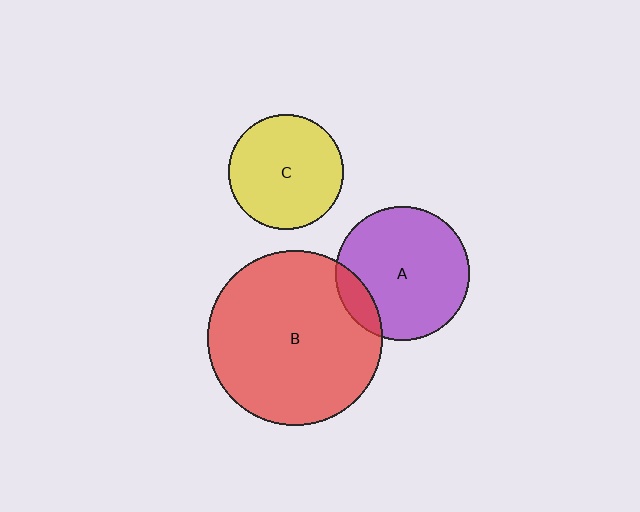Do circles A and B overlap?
Yes.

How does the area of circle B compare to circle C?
Approximately 2.3 times.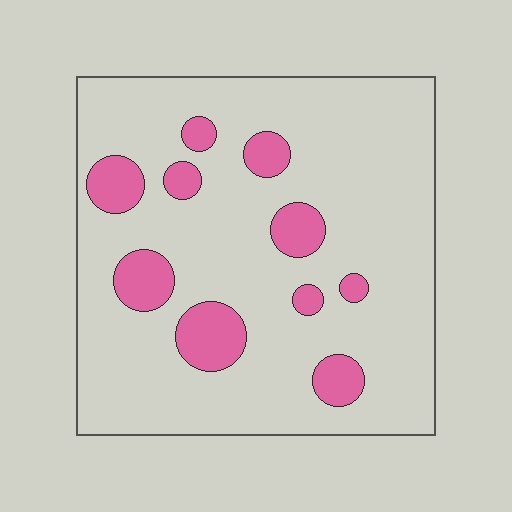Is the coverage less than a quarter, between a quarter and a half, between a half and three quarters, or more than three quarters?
Less than a quarter.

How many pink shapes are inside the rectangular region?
10.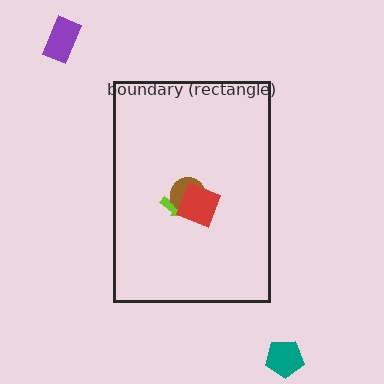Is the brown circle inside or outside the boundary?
Inside.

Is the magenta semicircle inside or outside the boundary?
Inside.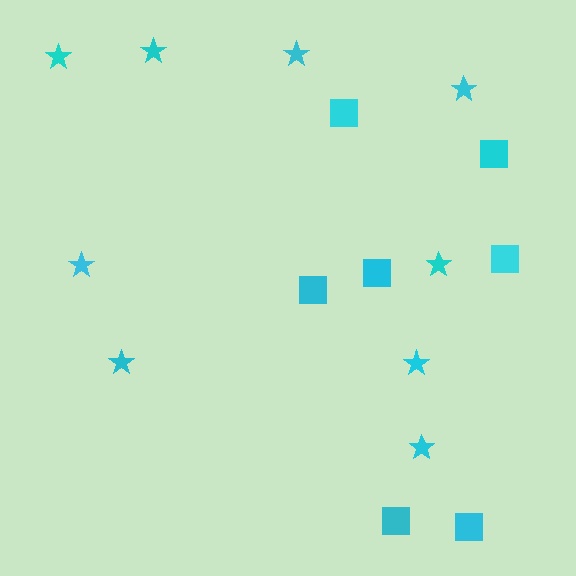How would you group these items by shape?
There are 2 groups: one group of squares (7) and one group of stars (9).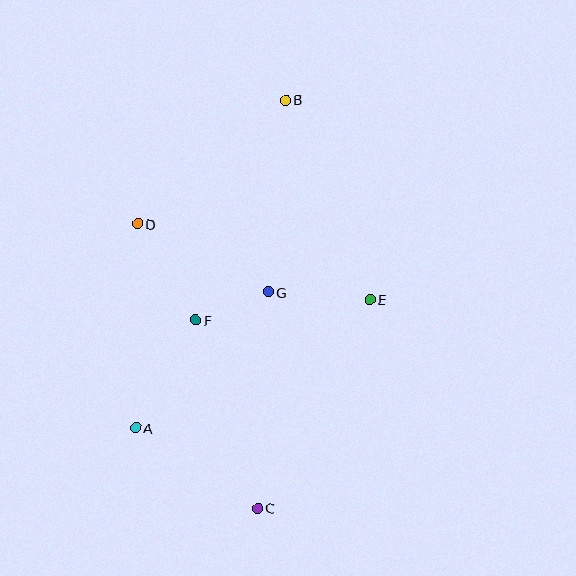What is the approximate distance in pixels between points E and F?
The distance between E and F is approximately 176 pixels.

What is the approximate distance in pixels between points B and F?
The distance between B and F is approximately 238 pixels.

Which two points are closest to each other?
Points F and G are closest to each other.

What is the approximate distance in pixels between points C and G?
The distance between C and G is approximately 217 pixels.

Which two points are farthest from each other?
Points B and C are farthest from each other.